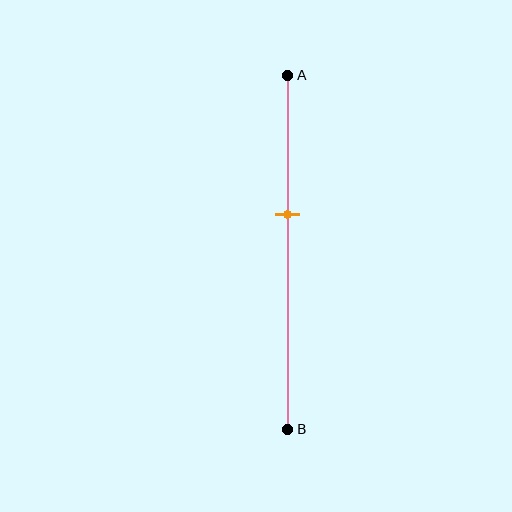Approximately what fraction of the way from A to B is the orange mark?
The orange mark is approximately 40% of the way from A to B.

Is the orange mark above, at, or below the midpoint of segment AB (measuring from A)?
The orange mark is above the midpoint of segment AB.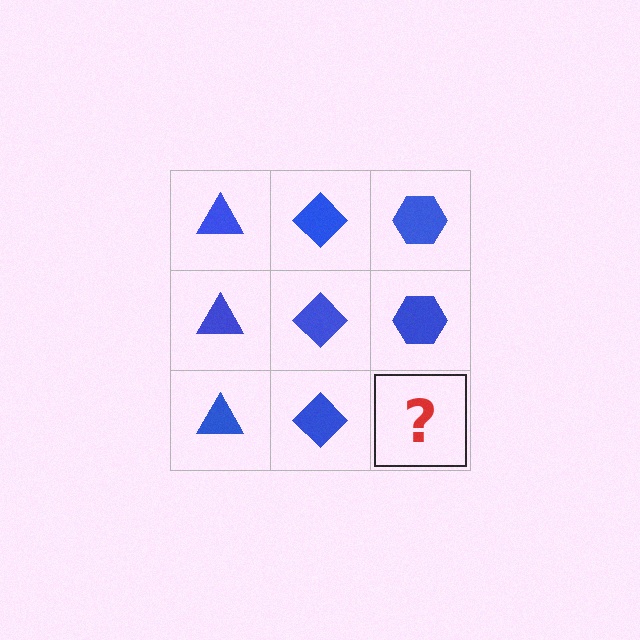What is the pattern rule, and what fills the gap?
The rule is that each column has a consistent shape. The gap should be filled with a blue hexagon.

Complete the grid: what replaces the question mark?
The question mark should be replaced with a blue hexagon.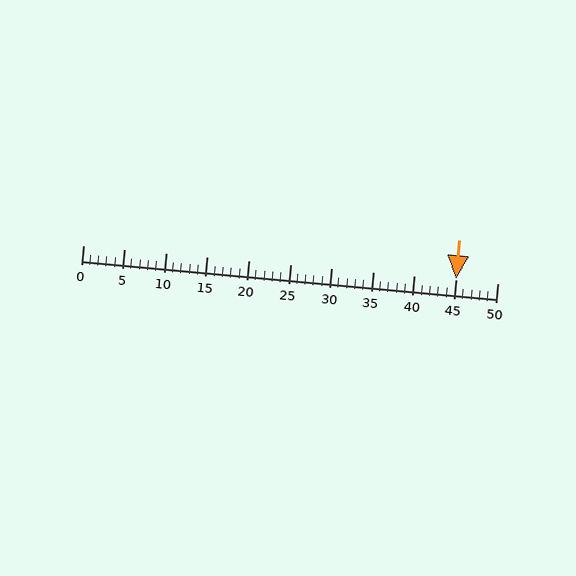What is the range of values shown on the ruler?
The ruler shows values from 0 to 50.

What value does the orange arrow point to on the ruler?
The orange arrow points to approximately 45.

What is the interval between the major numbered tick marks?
The major tick marks are spaced 5 units apart.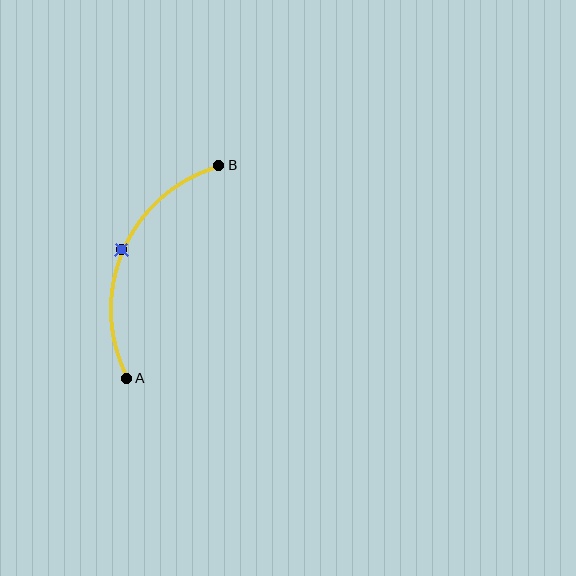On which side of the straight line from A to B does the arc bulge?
The arc bulges to the left of the straight line connecting A and B.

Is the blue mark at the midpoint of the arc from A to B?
Yes. The blue mark lies on the arc at equal arc-length from both A and B — it is the arc midpoint.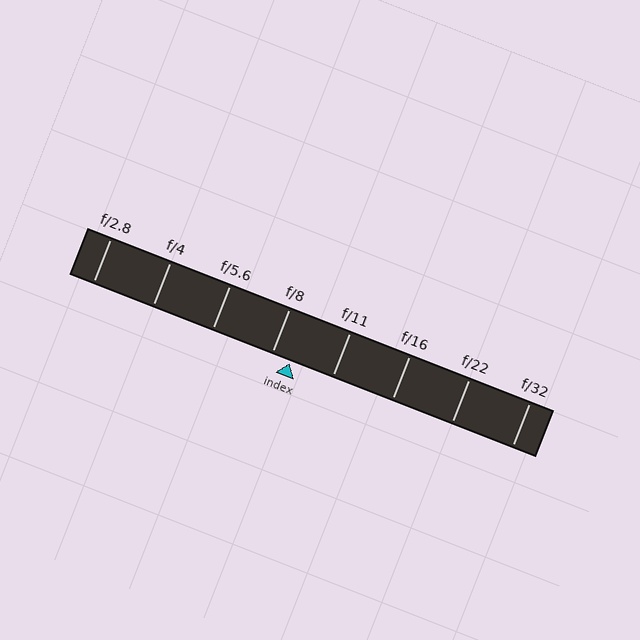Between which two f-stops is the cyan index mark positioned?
The index mark is between f/8 and f/11.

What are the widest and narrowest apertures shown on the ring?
The widest aperture shown is f/2.8 and the narrowest is f/32.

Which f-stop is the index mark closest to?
The index mark is closest to f/8.